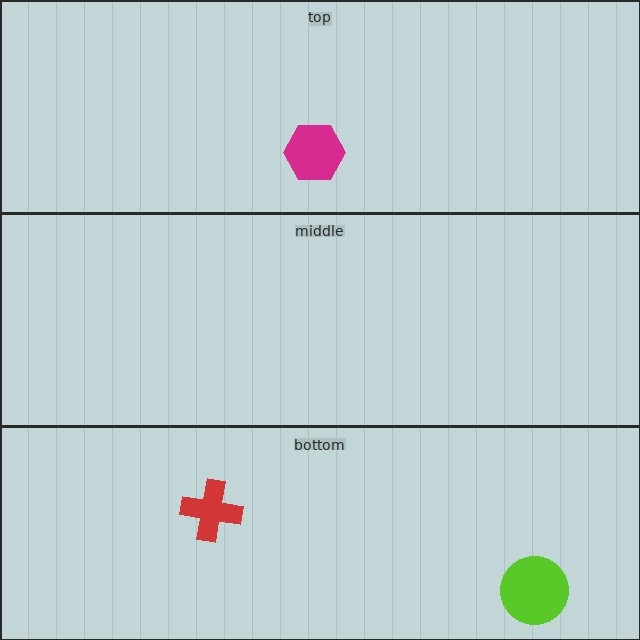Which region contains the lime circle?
The bottom region.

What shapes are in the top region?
The magenta hexagon.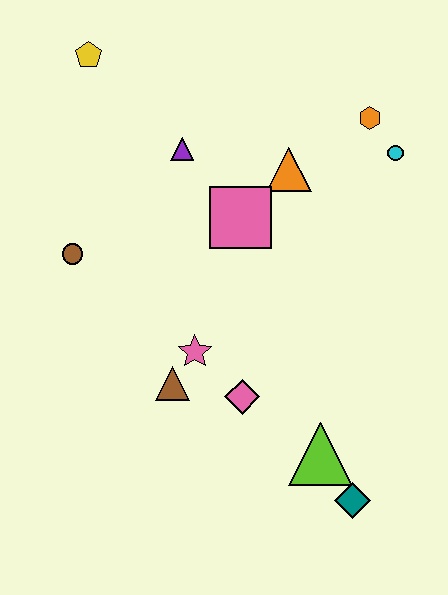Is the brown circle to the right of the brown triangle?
No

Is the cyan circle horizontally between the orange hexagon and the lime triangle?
No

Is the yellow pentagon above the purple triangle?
Yes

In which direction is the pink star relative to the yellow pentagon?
The pink star is below the yellow pentagon.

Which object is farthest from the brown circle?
The teal diamond is farthest from the brown circle.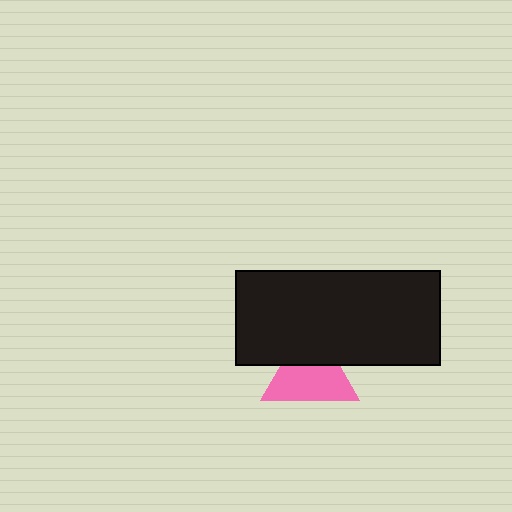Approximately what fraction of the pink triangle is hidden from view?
Roughly 35% of the pink triangle is hidden behind the black rectangle.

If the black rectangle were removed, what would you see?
You would see the complete pink triangle.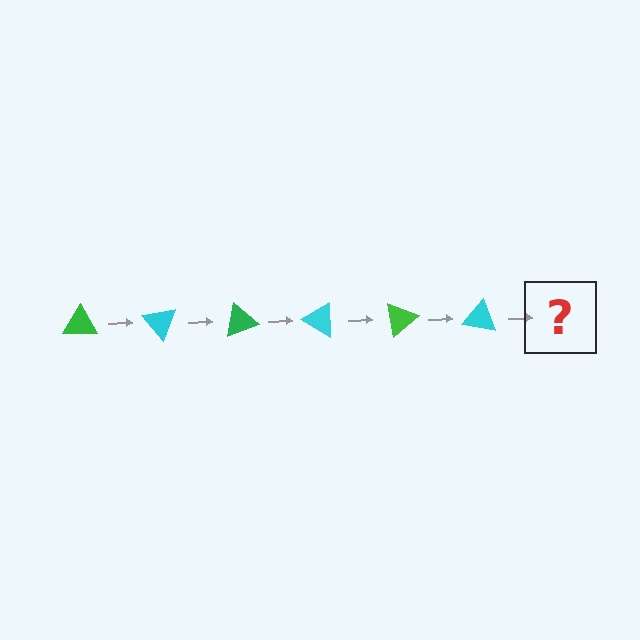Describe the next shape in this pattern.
It should be a green triangle, rotated 300 degrees from the start.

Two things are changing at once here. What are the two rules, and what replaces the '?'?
The two rules are that it rotates 50 degrees each step and the color cycles through green and cyan. The '?' should be a green triangle, rotated 300 degrees from the start.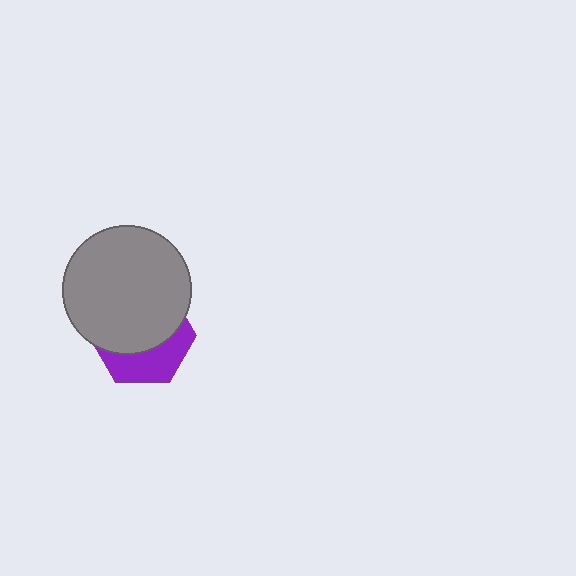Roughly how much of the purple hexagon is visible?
A small part of it is visible (roughly 38%).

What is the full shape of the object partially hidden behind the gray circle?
The partially hidden object is a purple hexagon.